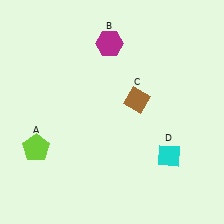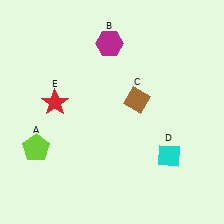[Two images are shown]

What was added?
A red star (E) was added in Image 2.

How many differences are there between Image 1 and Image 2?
There is 1 difference between the two images.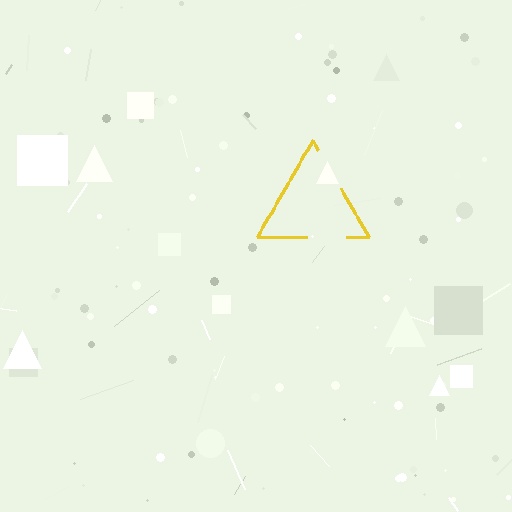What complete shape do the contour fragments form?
The contour fragments form a triangle.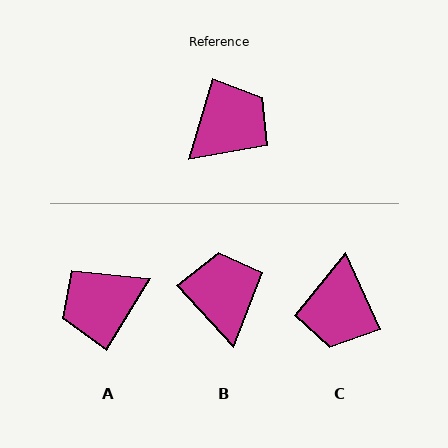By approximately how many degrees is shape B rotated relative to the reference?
Approximately 59 degrees counter-clockwise.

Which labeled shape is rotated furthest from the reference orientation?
A, about 164 degrees away.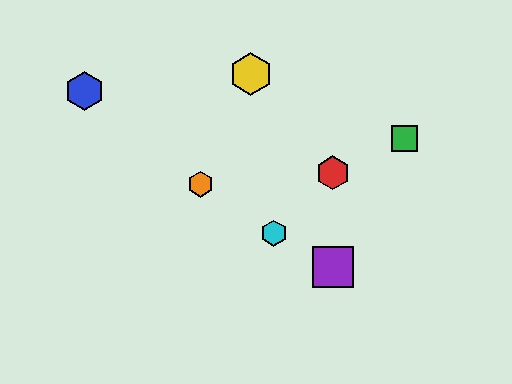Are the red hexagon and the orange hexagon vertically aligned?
No, the red hexagon is at x≈333 and the orange hexagon is at x≈200.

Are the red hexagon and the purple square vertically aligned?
Yes, both are at x≈333.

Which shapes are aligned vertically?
The red hexagon, the purple square are aligned vertically.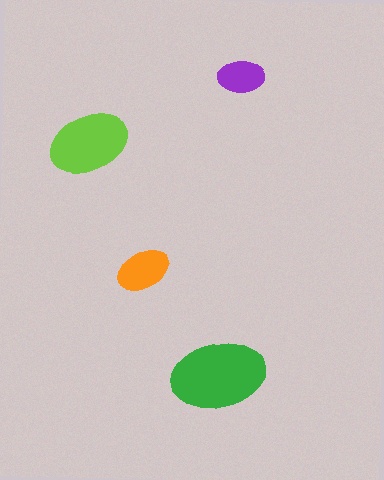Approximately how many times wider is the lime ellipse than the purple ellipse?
About 1.5 times wider.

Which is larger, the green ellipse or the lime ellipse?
The green one.